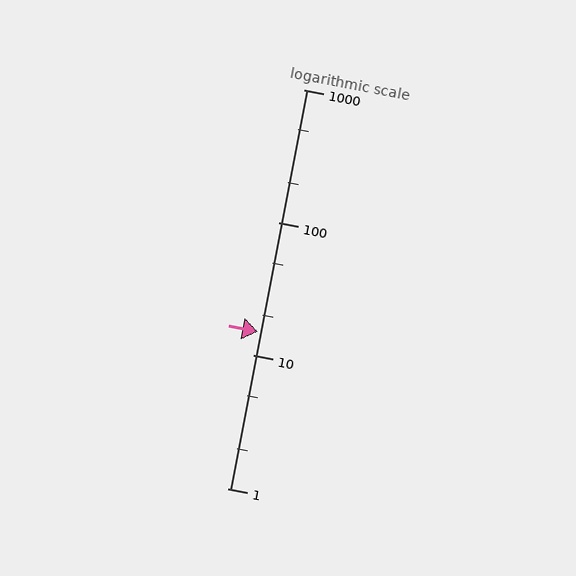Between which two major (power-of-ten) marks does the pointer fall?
The pointer is between 10 and 100.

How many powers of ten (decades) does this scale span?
The scale spans 3 decades, from 1 to 1000.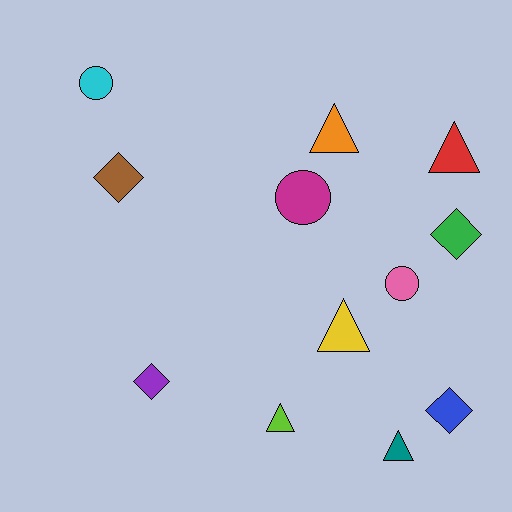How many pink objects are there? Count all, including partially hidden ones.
There is 1 pink object.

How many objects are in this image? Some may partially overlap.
There are 12 objects.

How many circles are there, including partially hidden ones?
There are 3 circles.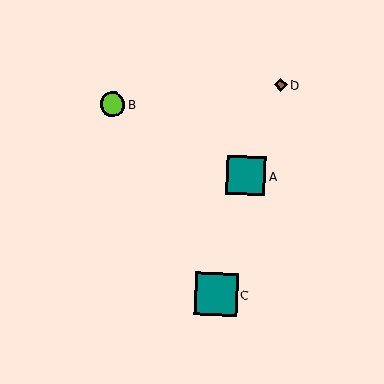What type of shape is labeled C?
Shape C is a teal square.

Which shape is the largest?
The teal square (labeled C) is the largest.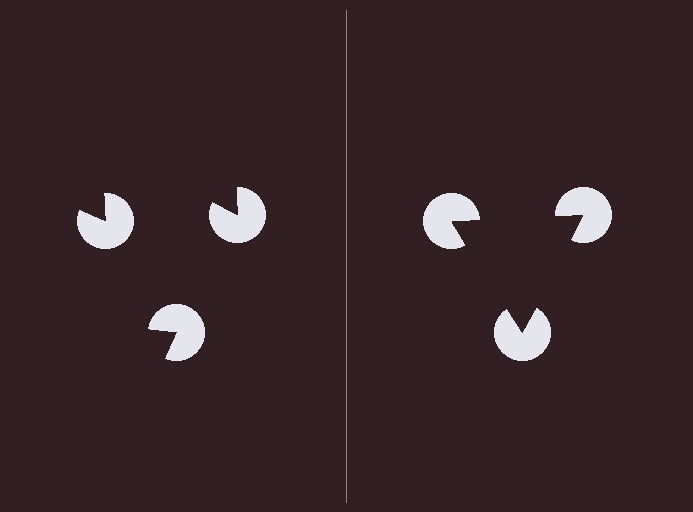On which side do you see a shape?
An illusory triangle appears on the right side. On the left side the wedge cuts are rotated, so no coherent shape forms.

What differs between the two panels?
The pac-man discs are positioned identically on both sides; only the wedge orientations differ. On the right they align to a triangle; on the left they are misaligned.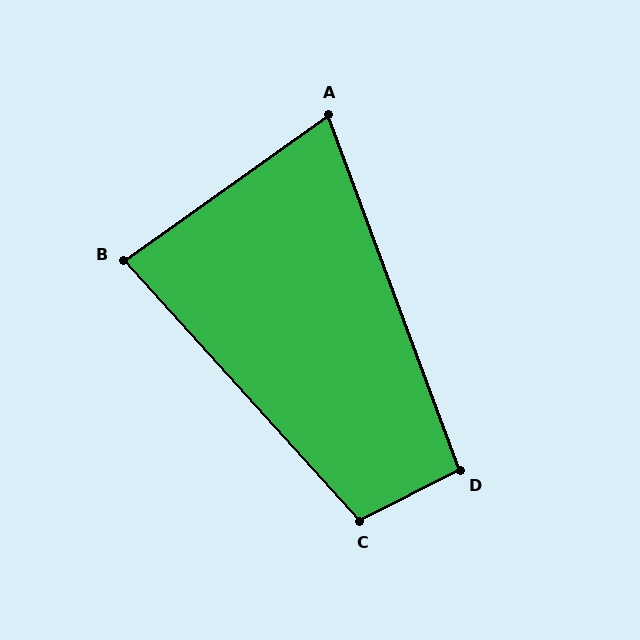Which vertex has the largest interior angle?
C, at approximately 105 degrees.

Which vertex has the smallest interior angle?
A, at approximately 75 degrees.